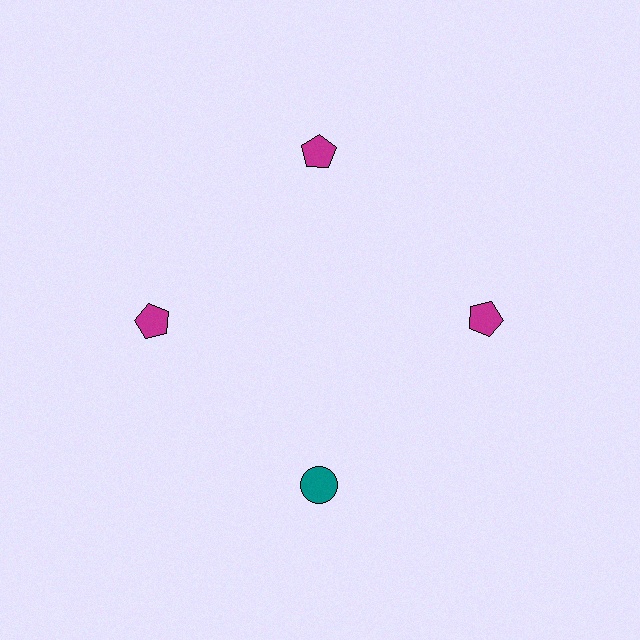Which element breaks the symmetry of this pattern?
The teal circle at roughly the 6 o'clock position breaks the symmetry. All other shapes are magenta pentagons.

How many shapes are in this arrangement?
There are 4 shapes arranged in a ring pattern.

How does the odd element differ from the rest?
It differs in both color (teal instead of magenta) and shape (circle instead of pentagon).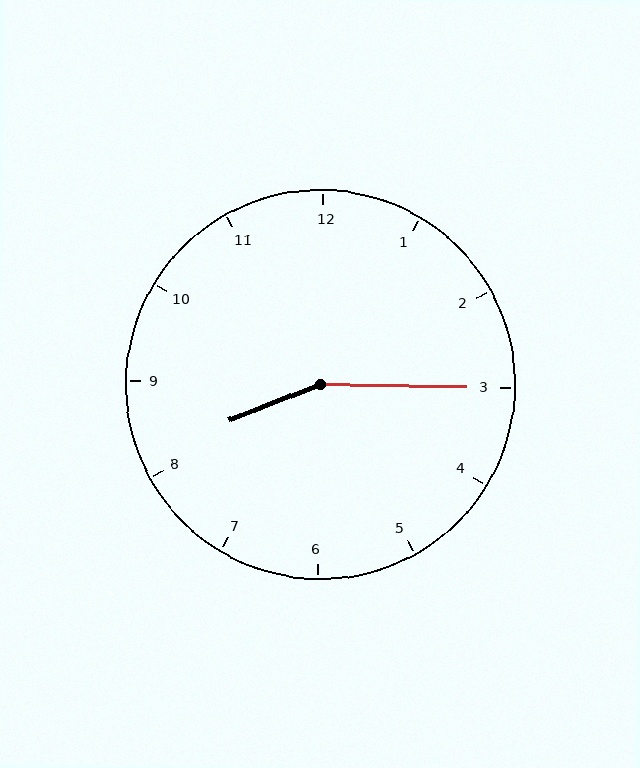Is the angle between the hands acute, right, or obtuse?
It is obtuse.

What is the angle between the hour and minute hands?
Approximately 158 degrees.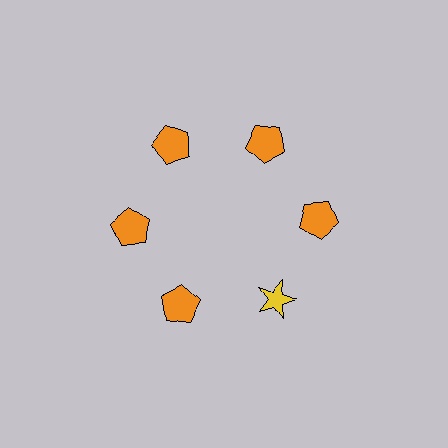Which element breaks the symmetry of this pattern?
The yellow star at roughly the 5 o'clock position breaks the symmetry. All other shapes are orange pentagons.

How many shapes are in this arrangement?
There are 6 shapes arranged in a ring pattern.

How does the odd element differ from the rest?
It differs in both color (yellow instead of orange) and shape (star instead of pentagon).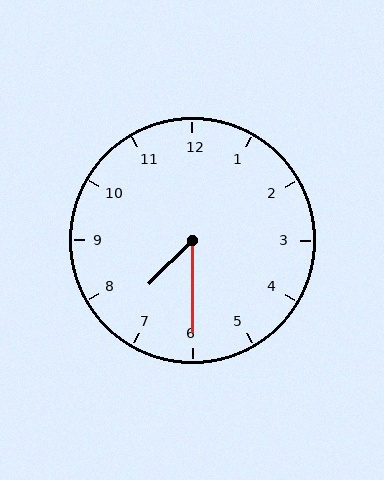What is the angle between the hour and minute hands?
Approximately 45 degrees.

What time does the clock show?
7:30.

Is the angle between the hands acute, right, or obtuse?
It is acute.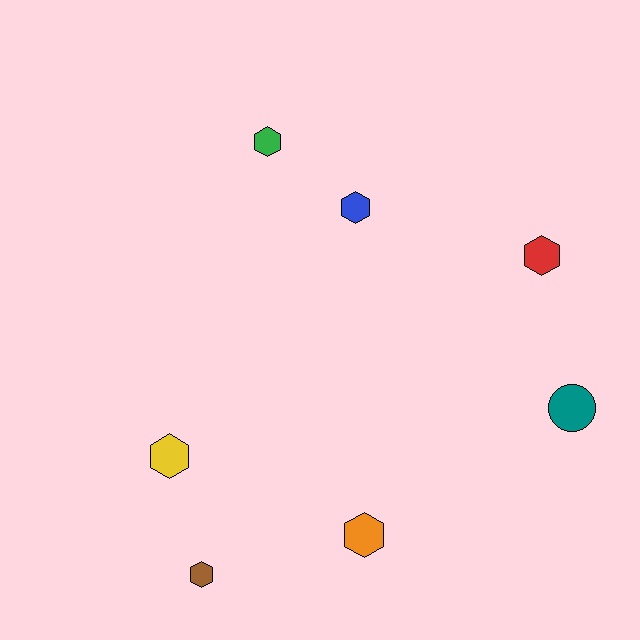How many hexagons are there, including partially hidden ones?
There are 6 hexagons.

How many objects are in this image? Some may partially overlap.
There are 7 objects.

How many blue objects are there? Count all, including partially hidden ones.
There is 1 blue object.